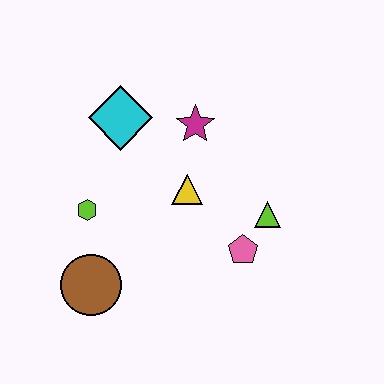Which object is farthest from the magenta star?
The brown circle is farthest from the magenta star.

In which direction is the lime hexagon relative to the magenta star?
The lime hexagon is to the left of the magenta star.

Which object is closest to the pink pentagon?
The lime triangle is closest to the pink pentagon.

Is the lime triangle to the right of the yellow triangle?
Yes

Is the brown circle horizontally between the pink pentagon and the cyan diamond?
No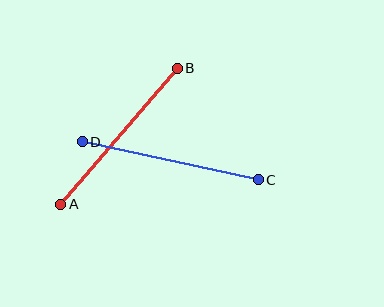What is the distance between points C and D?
The distance is approximately 180 pixels.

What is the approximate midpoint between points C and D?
The midpoint is at approximately (170, 161) pixels.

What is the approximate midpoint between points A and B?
The midpoint is at approximately (119, 136) pixels.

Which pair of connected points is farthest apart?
Points C and D are farthest apart.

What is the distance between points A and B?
The distance is approximately 179 pixels.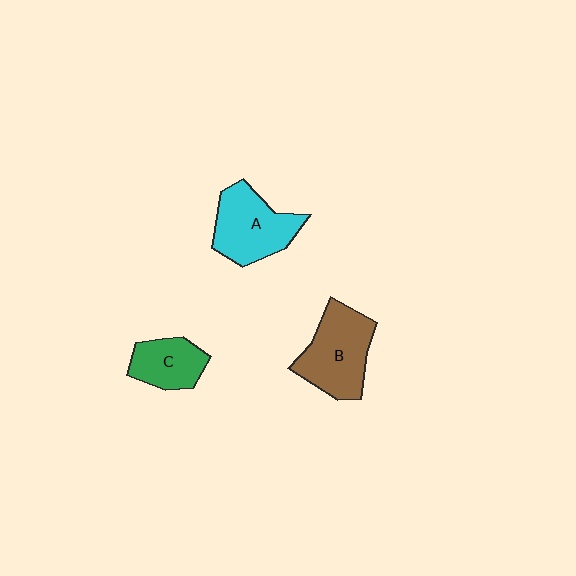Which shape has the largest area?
Shape B (brown).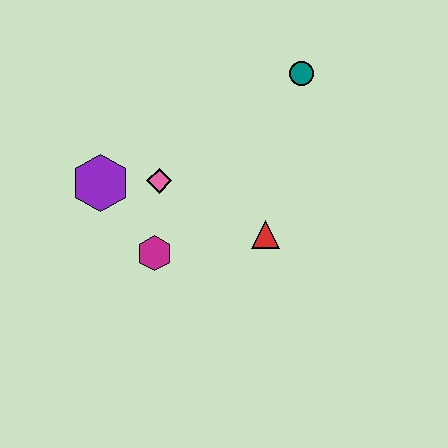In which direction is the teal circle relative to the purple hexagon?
The teal circle is to the right of the purple hexagon.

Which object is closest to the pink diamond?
The purple hexagon is closest to the pink diamond.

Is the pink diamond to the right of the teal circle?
No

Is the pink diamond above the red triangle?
Yes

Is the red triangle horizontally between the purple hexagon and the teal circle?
Yes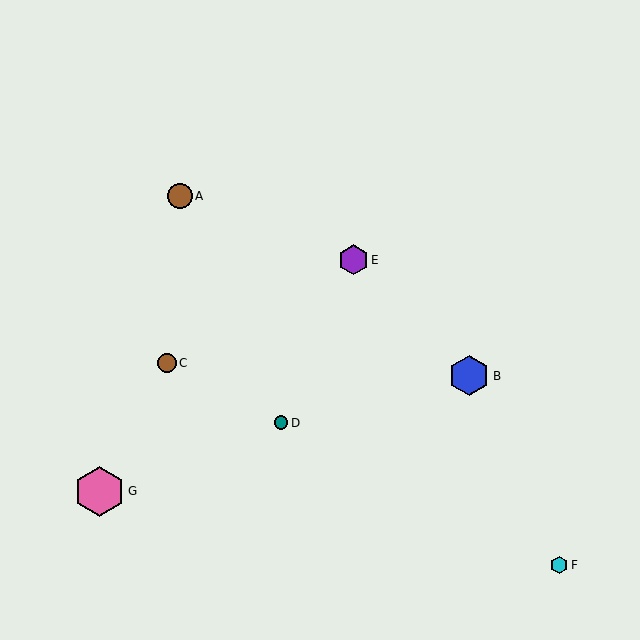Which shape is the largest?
The pink hexagon (labeled G) is the largest.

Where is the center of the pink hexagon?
The center of the pink hexagon is at (100, 491).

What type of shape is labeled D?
Shape D is a teal circle.